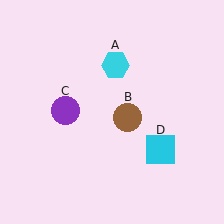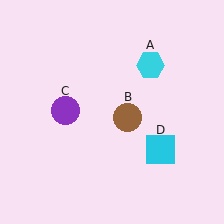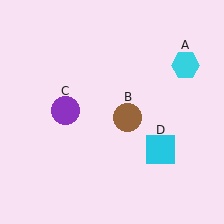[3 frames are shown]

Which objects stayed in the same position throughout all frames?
Brown circle (object B) and purple circle (object C) and cyan square (object D) remained stationary.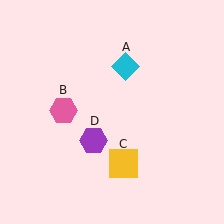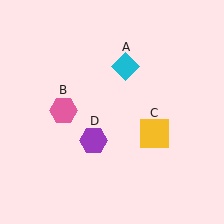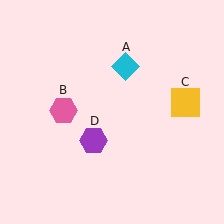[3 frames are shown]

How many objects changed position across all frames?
1 object changed position: yellow square (object C).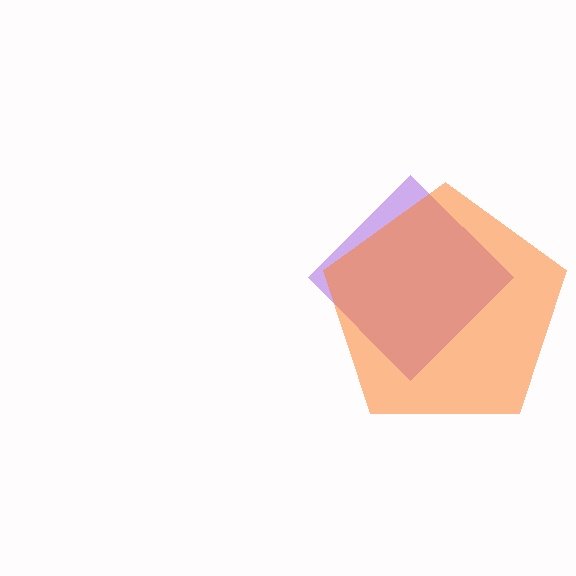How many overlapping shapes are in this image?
There are 2 overlapping shapes in the image.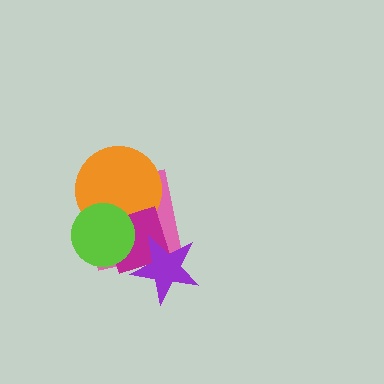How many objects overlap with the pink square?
4 objects overlap with the pink square.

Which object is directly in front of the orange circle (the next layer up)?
The magenta square is directly in front of the orange circle.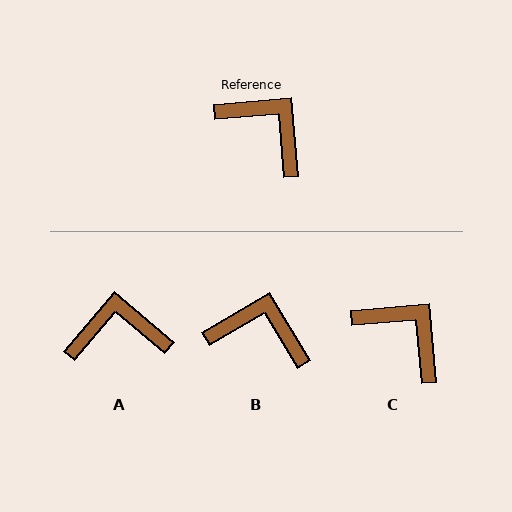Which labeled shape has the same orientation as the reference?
C.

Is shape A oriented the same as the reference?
No, it is off by about 44 degrees.